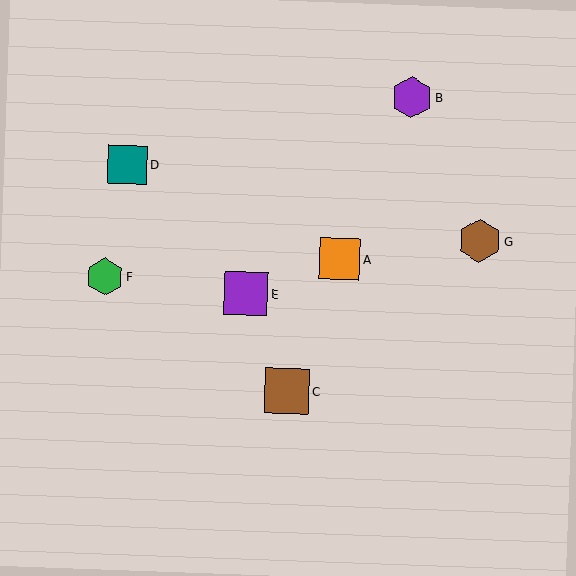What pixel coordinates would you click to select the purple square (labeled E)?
Click at (246, 293) to select the purple square E.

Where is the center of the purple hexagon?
The center of the purple hexagon is at (412, 97).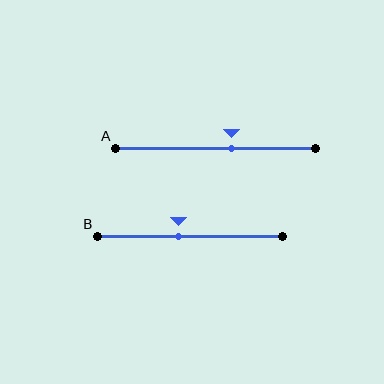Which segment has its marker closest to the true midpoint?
Segment B has its marker closest to the true midpoint.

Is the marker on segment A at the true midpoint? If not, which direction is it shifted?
No, the marker on segment A is shifted to the right by about 8% of the segment length.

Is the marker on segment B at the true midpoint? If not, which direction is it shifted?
No, the marker on segment B is shifted to the left by about 6% of the segment length.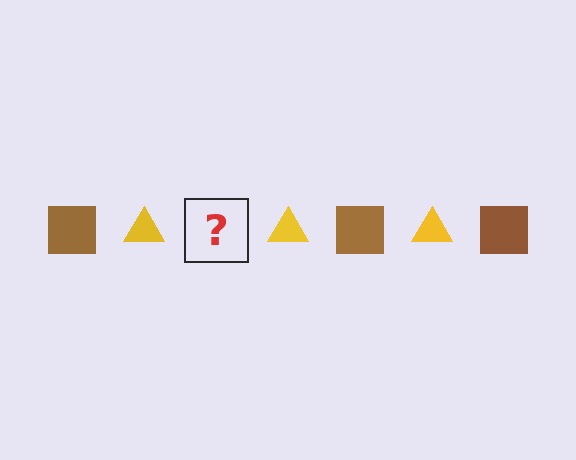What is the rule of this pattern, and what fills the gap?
The rule is that the pattern alternates between brown square and yellow triangle. The gap should be filled with a brown square.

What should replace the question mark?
The question mark should be replaced with a brown square.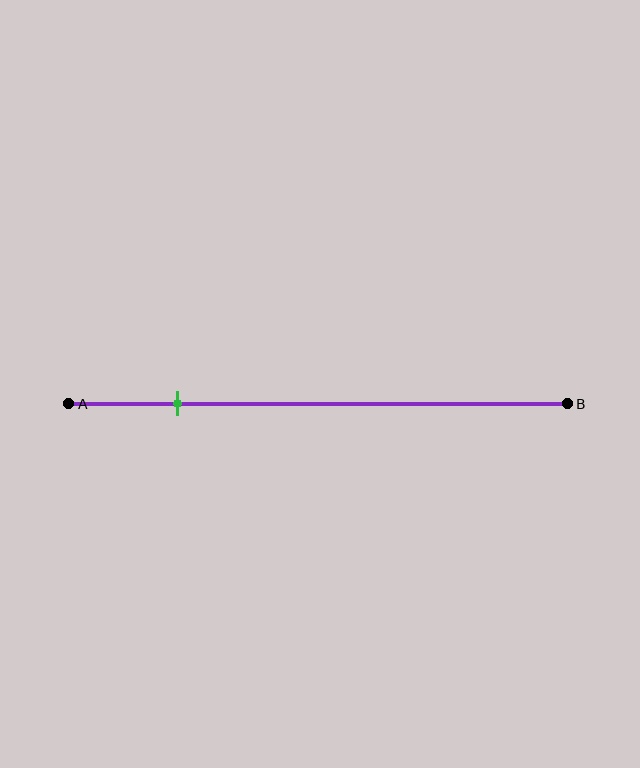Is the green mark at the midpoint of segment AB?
No, the mark is at about 20% from A, not at the 50% midpoint.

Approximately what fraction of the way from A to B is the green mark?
The green mark is approximately 20% of the way from A to B.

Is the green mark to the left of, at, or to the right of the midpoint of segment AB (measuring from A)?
The green mark is to the left of the midpoint of segment AB.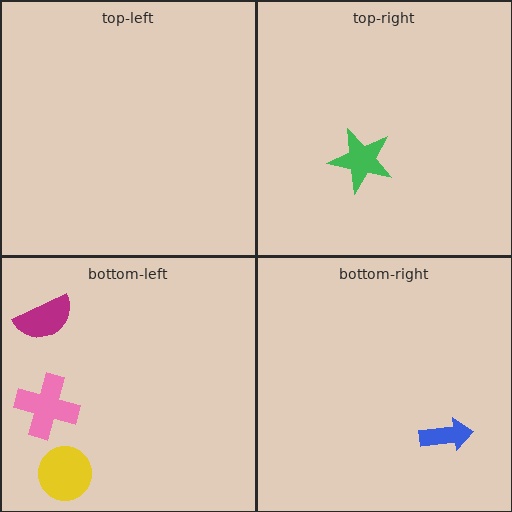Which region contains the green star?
The top-right region.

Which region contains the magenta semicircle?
The bottom-left region.